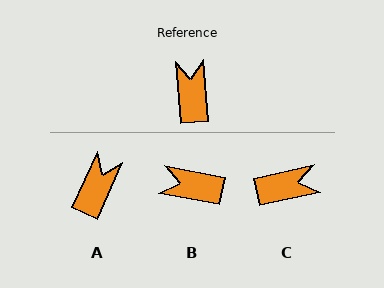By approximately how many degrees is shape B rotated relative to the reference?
Approximately 74 degrees counter-clockwise.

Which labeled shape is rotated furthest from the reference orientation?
C, about 82 degrees away.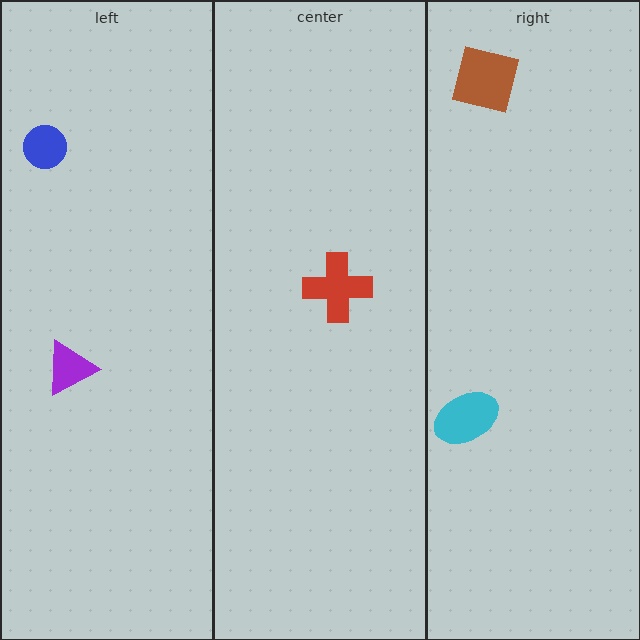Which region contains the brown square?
The right region.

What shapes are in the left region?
The purple triangle, the blue circle.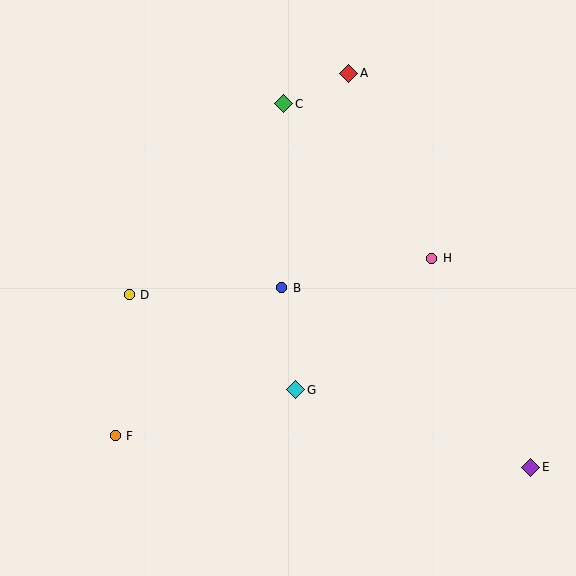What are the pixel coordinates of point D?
Point D is at (129, 295).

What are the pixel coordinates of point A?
Point A is at (349, 73).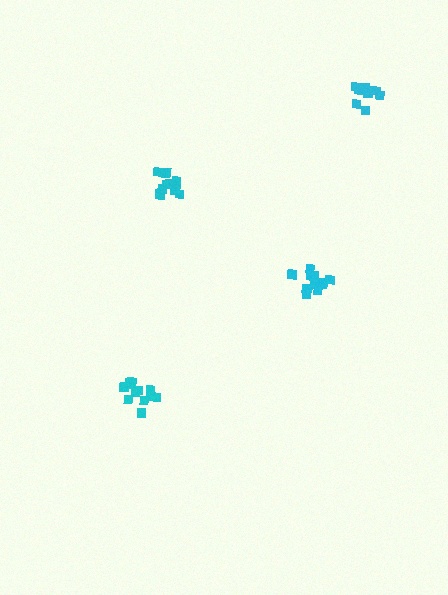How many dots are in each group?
Group 1: 11 dots, Group 2: 14 dots, Group 3: 12 dots, Group 4: 11 dots (48 total).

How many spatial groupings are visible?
There are 4 spatial groupings.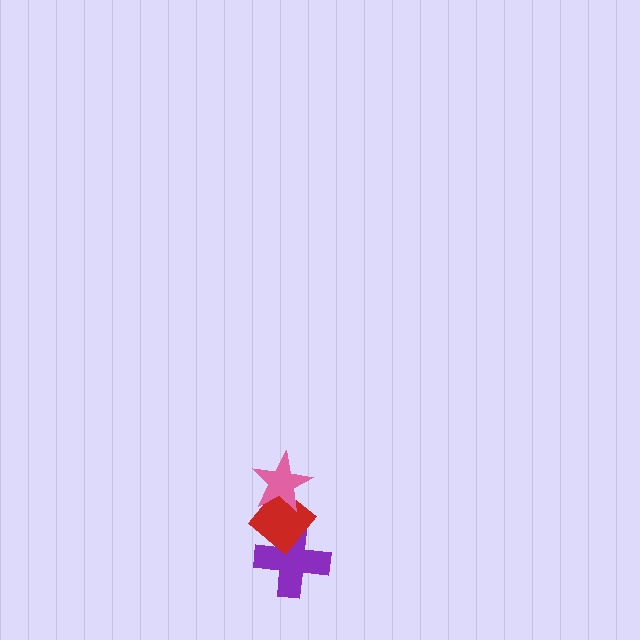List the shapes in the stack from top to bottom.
From top to bottom: the pink star, the red diamond, the purple cross.